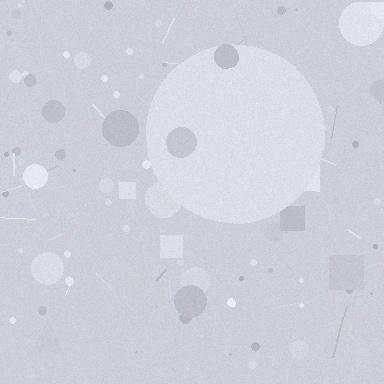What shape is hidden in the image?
A circle is hidden in the image.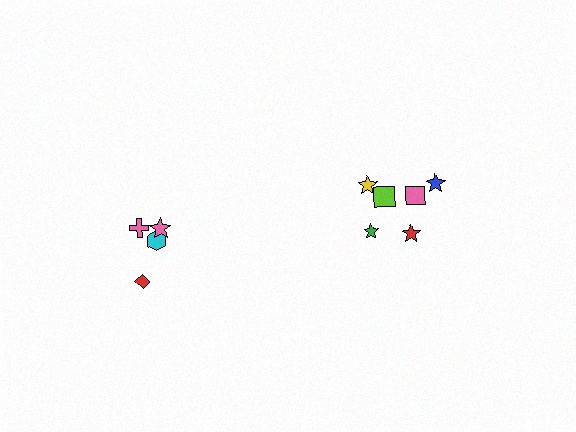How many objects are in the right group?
There are 6 objects.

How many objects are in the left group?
There are 4 objects.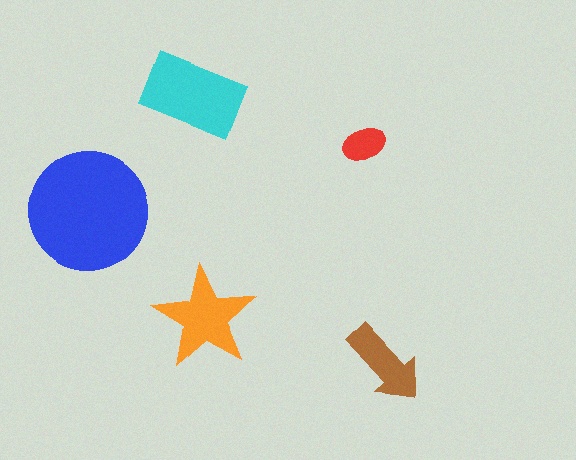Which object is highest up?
The cyan rectangle is topmost.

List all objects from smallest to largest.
The red ellipse, the brown arrow, the orange star, the cyan rectangle, the blue circle.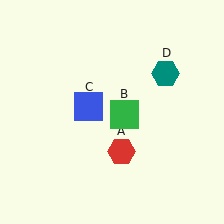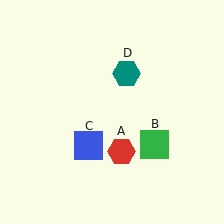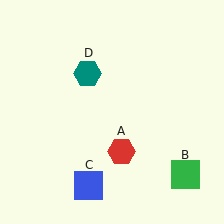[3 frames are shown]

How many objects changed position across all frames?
3 objects changed position: green square (object B), blue square (object C), teal hexagon (object D).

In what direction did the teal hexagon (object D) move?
The teal hexagon (object D) moved left.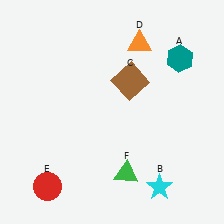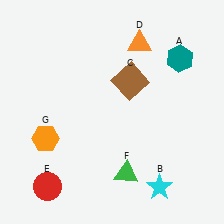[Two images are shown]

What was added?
An orange hexagon (G) was added in Image 2.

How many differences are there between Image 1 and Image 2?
There is 1 difference between the two images.